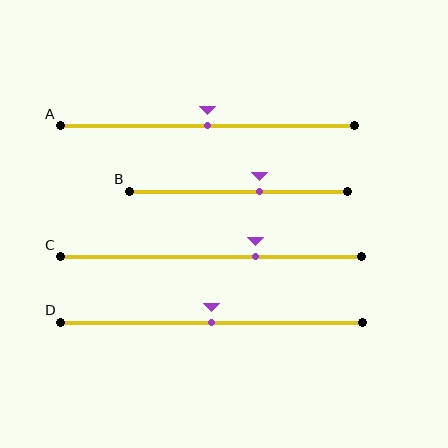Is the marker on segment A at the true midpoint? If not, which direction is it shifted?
Yes, the marker on segment A is at the true midpoint.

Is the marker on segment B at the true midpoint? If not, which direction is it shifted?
No, the marker on segment B is shifted to the right by about 10% of the segment length.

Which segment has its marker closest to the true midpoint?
Segment A has its marker closest to the true midpoint.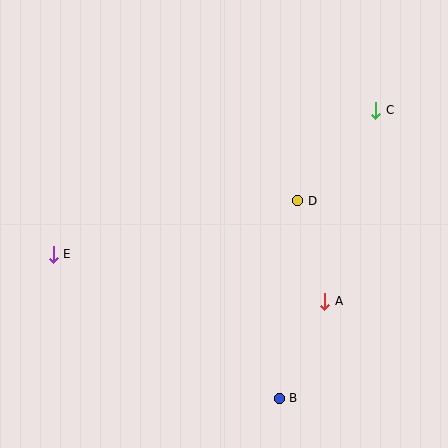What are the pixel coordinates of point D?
Point D is at (298, 201).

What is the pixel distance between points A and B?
The distance between A and B is 107 pixels.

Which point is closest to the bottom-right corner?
Point B is closest to the bottom-right corner.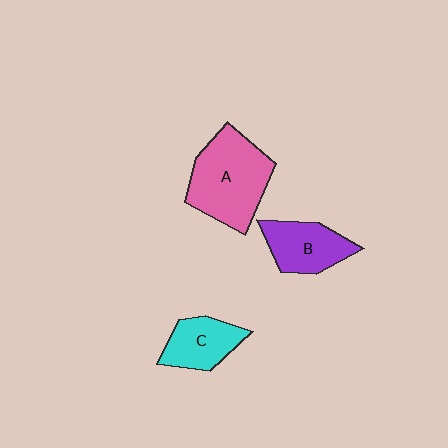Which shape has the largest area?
Shape A (pink).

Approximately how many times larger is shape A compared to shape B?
Approximately 1.6 times.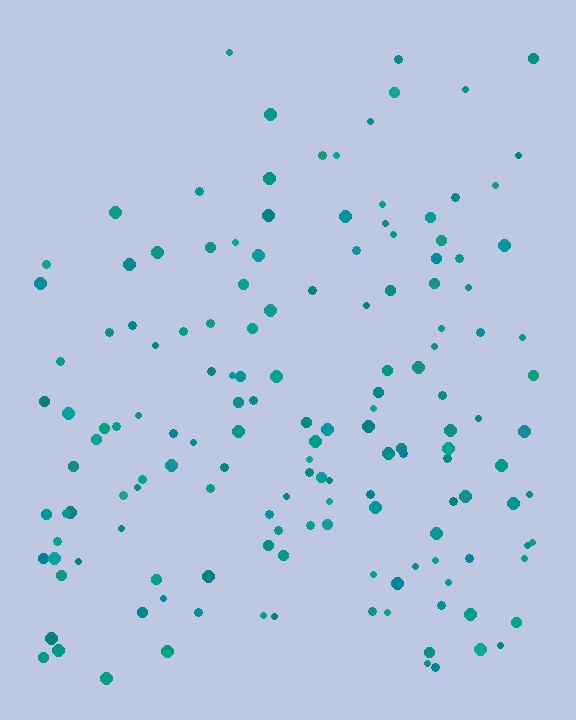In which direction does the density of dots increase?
From top to bottom, with the bottom side densest.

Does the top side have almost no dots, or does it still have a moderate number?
Still a moderate number, just noticeably fewer than the bottom.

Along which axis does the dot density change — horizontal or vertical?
Vertical.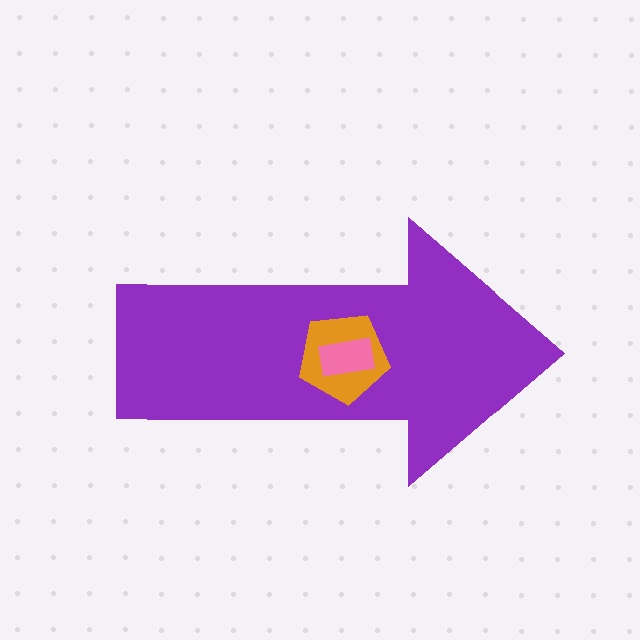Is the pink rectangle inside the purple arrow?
Yes.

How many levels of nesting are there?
3.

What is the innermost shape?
The pink rectangle.